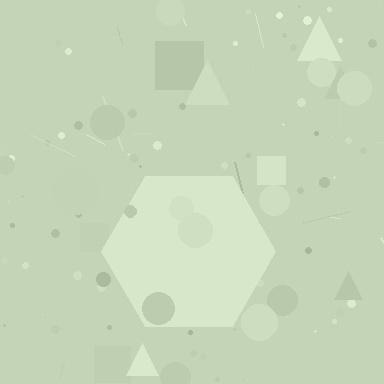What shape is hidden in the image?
A hexagon is hidden in the image.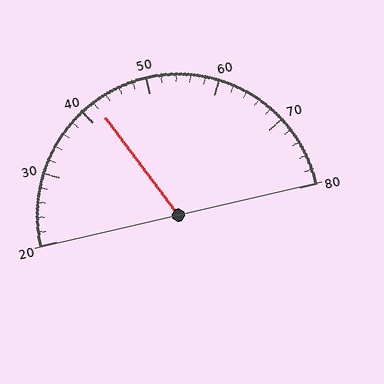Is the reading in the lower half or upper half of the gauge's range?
The reading is in the lower half of the range (20 to 80).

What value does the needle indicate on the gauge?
The needle indicates approximately 42.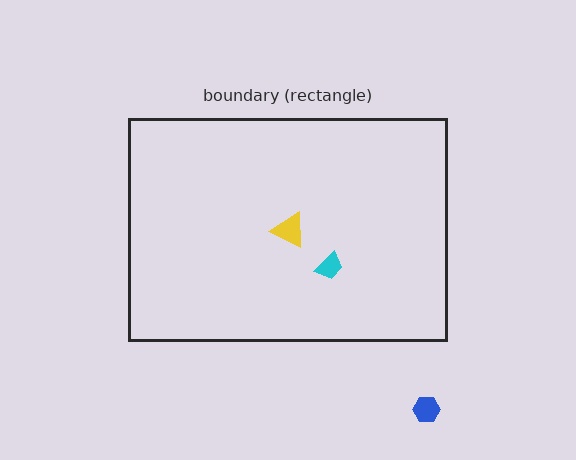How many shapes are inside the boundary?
2 inside, 1 outside.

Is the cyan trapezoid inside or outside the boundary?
Inside.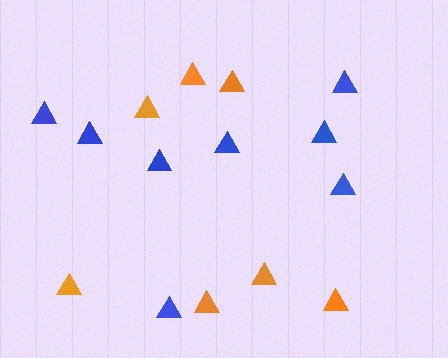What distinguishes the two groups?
There are 2 groups: one group of blue triangles (8) and one group of orange triangles (7).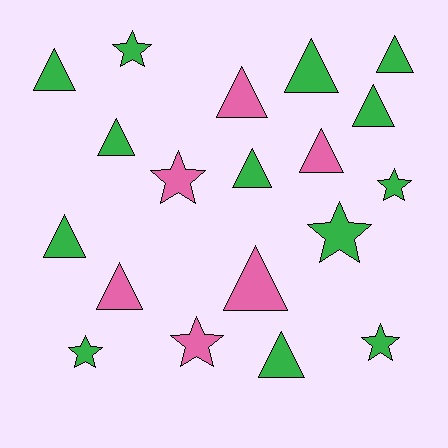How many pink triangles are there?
There are 4 pink triangles.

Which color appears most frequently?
Green, with 13 objects.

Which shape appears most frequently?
Triangle, with 12 objects.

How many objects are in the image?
There are 19 objects.